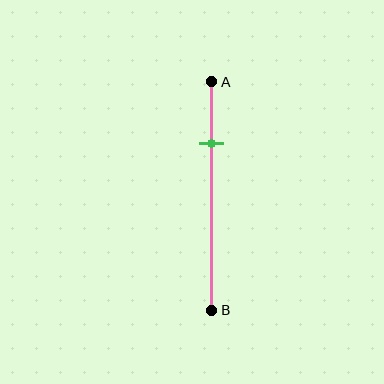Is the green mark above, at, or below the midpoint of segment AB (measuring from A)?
The green mark is above the midpoint of segment AB.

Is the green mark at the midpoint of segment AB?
No, the mark is at about 25% from A, not at the 50% midpoint.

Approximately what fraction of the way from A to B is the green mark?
The green mark is approximately 25% of the way from A to B.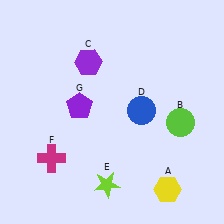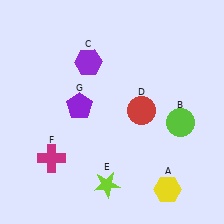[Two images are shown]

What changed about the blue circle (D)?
In Image 1, D is blue. In Image 2, it changed to red.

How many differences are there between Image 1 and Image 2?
There is 1 difference between the two images.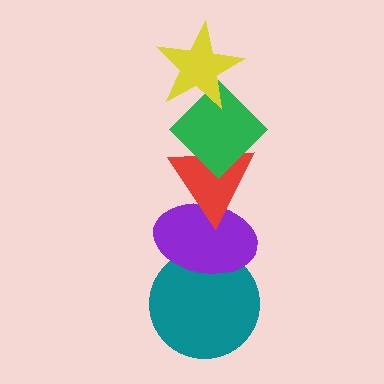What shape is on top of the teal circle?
The purple ellipse is on top of the teal circle.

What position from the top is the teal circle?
The teal circle is 5th from the top.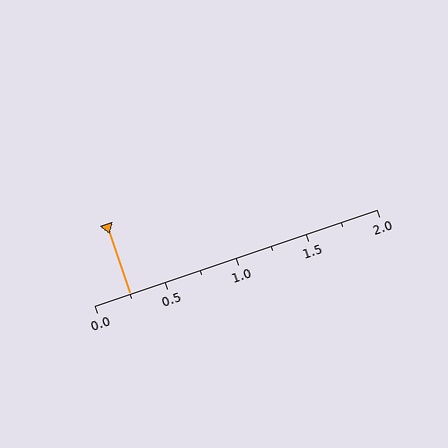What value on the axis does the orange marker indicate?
The marker indicates approximately 0.25.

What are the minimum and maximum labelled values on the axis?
The axis runs from 0.0 to 2.0.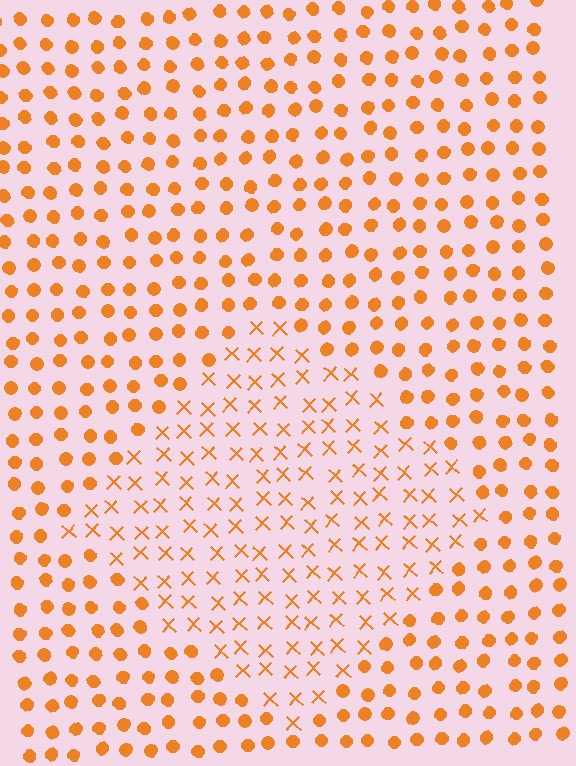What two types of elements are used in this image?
The image uses X marks inside the diamond region and circles outside it.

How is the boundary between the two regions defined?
The boundary is defined by a change in element shape: X marks inside vs. circles outside. All elements share the same color and spacing.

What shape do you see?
I see a diamond.